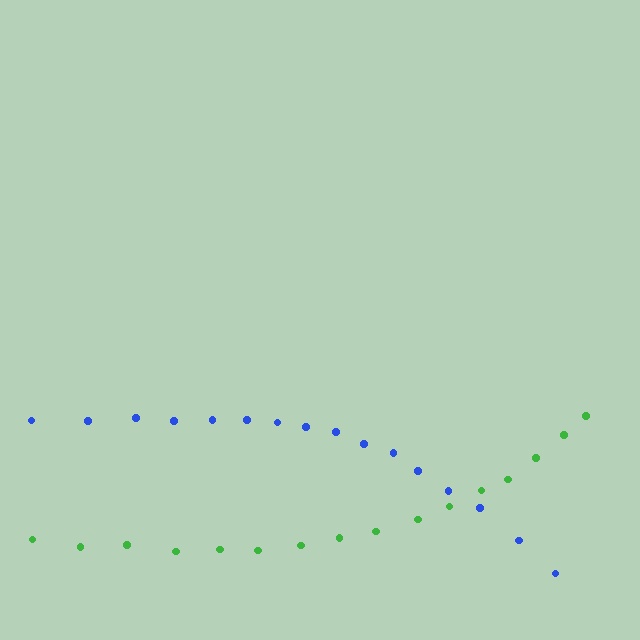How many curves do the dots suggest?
There are 2 distinct paths.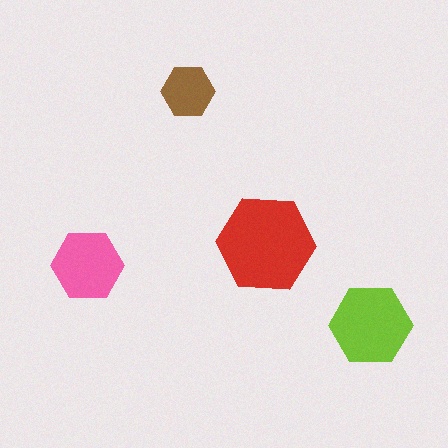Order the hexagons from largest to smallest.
the red one, the lime one, the pink one, the brown one.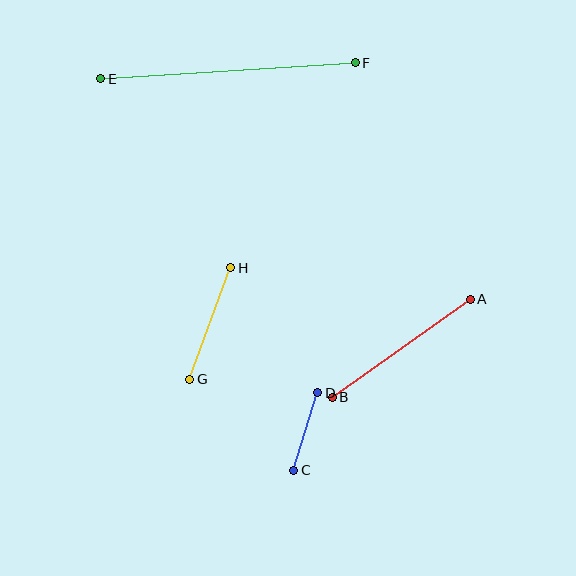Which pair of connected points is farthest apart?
Points E and F are farthest apart.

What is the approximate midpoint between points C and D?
The midpoint is at approximately (306, 432) pixels.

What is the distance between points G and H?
The distance is approximately 118 pixels.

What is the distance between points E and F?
The distance is approximately 255 pixels.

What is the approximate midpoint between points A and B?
The midpoint is at approximately (401, 348) pixels.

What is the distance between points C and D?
The distance is approximately 81 pixels.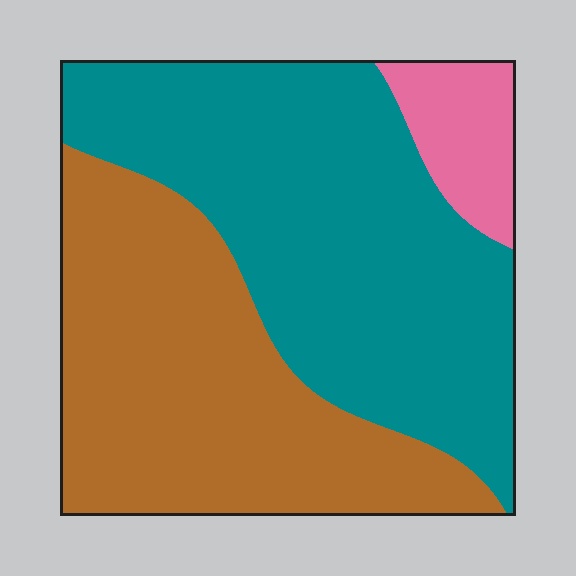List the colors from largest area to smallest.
From largest to smallest: teal, brown, pink.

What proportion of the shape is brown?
Brown covers roughly 40% of the shape.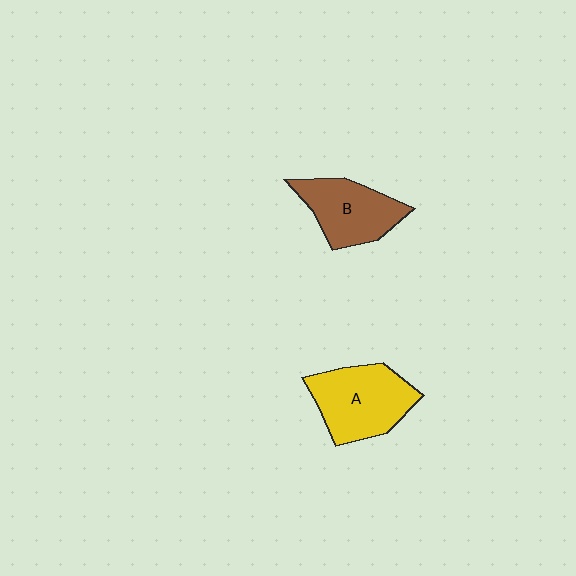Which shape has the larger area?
Shape A (yellow).